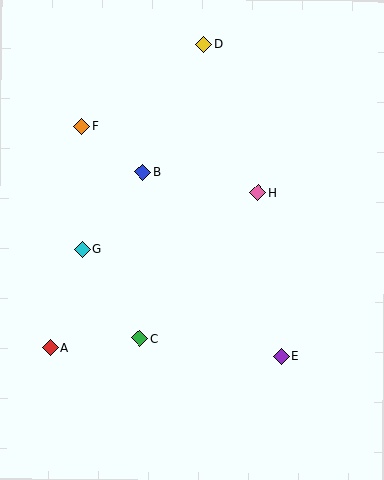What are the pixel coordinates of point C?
Point C is at (140, 338).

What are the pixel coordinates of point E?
Point E is at (281, 356).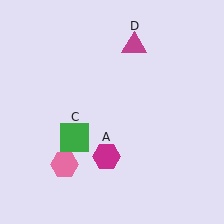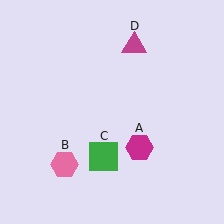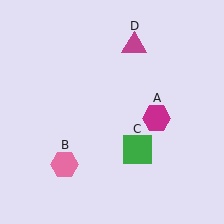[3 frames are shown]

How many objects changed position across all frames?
2 objects changed position: magenta hexagon (object A), green square (object C).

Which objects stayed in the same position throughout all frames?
Pink hexagon (object B) and magenta triangle (object D) remained stationary.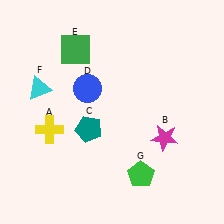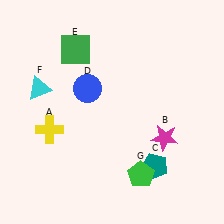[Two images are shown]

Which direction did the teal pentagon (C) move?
The teal pentagon (C) moved right.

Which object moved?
The teal pentagon (C) moved right.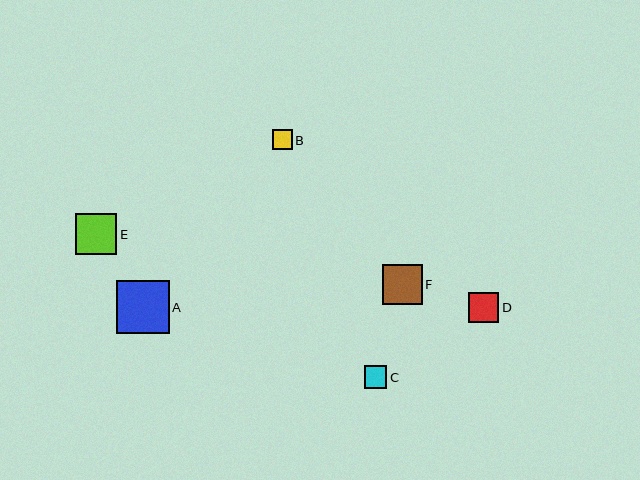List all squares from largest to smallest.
From largest to smallest: A, E, F, D, C, B.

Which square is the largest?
Square A is the largest with a size of approximately 53 pixels.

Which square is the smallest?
Square B is the smallest with a size of approximately 19 pixels.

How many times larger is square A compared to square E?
Square A is approximately 1.3 times the size of square E.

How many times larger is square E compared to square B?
Square E is approximately 2.1 times the size of square B.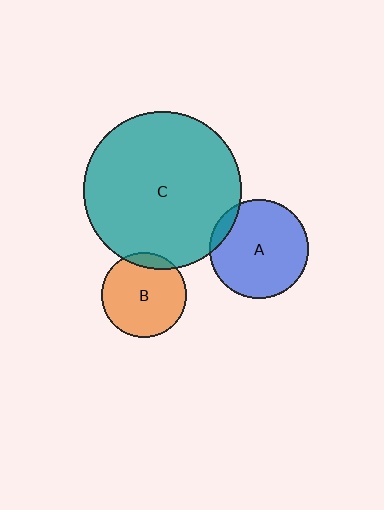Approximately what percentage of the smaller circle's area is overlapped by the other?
Approximately 10%.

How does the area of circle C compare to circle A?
Approximately 2.5 times.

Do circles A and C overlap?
Yes.